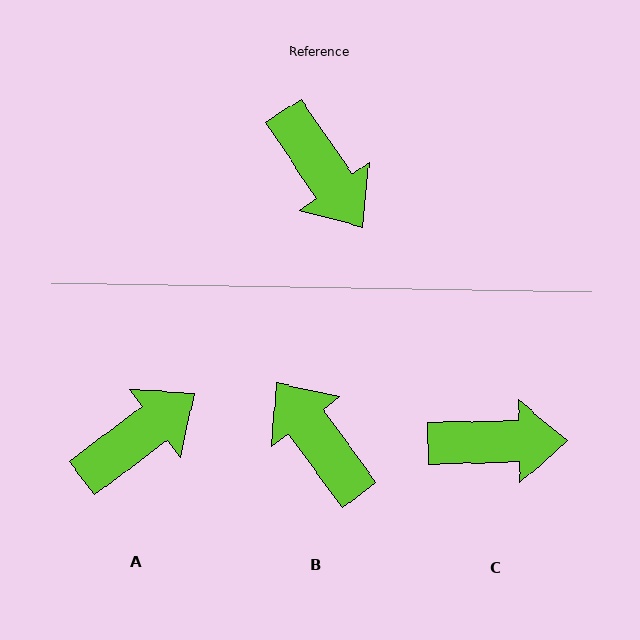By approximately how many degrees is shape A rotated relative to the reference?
Approximately 93 degrees counter-clockwise.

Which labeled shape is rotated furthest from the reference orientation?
B, about 178 degrees away.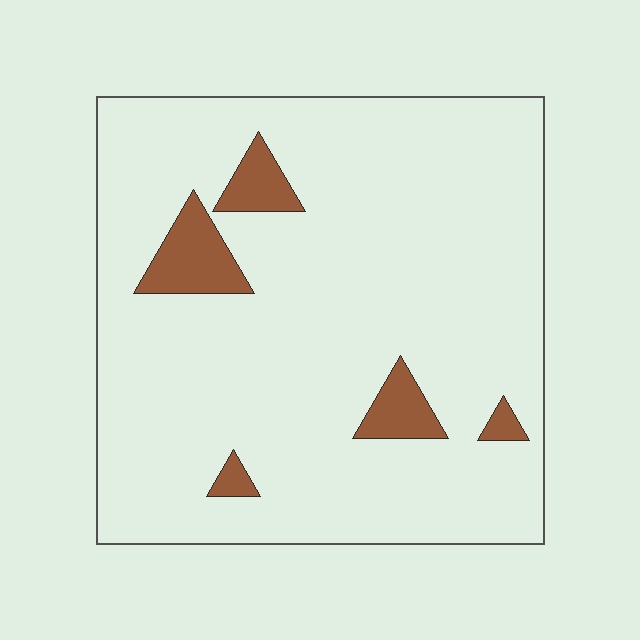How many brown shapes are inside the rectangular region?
5.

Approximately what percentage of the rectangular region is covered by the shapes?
Approximately 10%.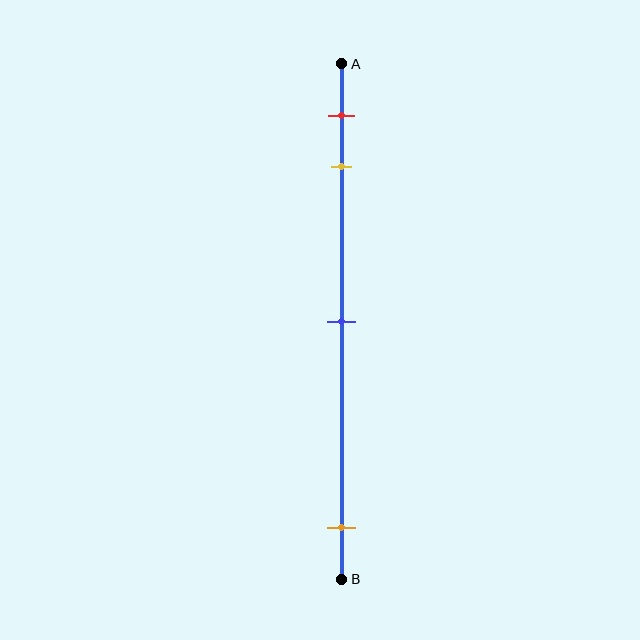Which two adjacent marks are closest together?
The red and yellow marks are the closest adjacent pair.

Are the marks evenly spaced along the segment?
No, the marks are not evenly spaced.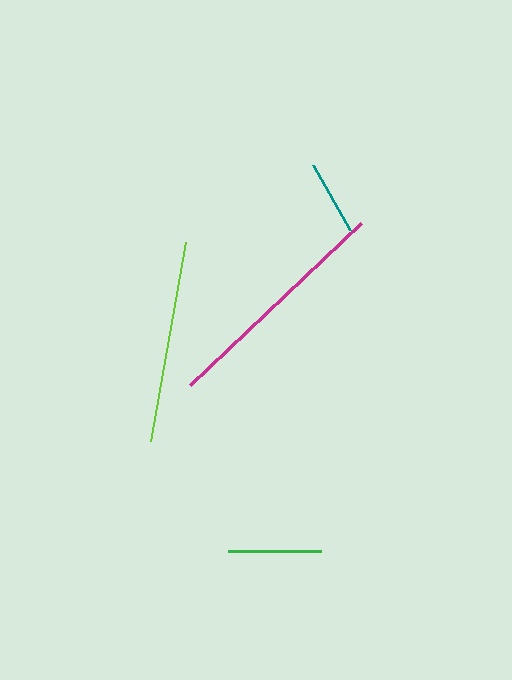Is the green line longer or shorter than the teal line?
The green line is longer than the teal line.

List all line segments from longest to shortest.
From longest to shortest: magenta, lime, green, teal.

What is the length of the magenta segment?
The magenta segment is approximately 235 pixels long.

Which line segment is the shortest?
The teal line is the shortest at approximately 75 pixels.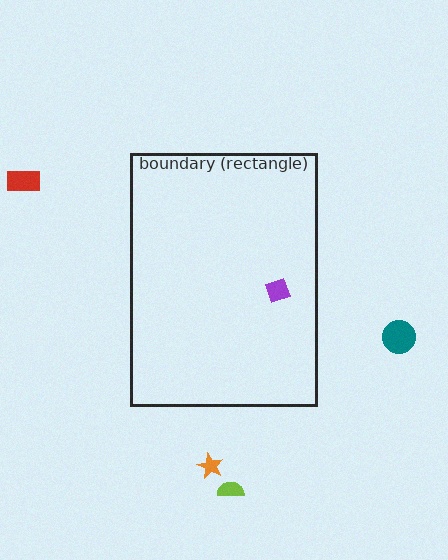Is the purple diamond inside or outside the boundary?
Inside.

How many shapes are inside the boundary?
1 inside, 4 outside.